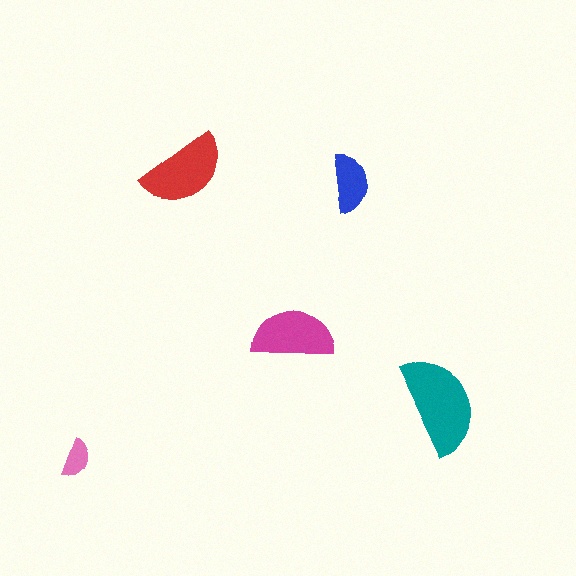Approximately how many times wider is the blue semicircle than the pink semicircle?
About 1.5 times wider.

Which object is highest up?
The red semicircle is topmost.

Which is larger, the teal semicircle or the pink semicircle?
The teal one.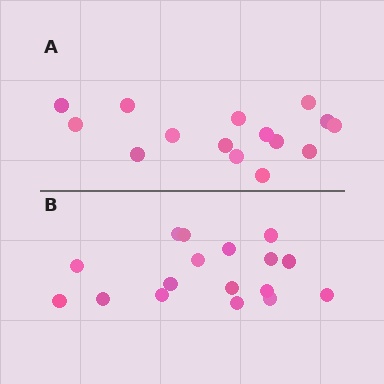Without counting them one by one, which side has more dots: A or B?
Region B (the bottom region) has more dots.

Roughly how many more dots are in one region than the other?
Region B has just a few more — roughly 2 or 3 more dots than region A.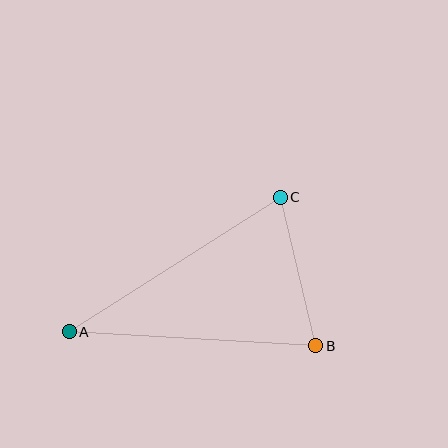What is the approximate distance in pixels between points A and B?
The distance between A and B is approximately 247 pixels.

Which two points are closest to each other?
Points B and C are closest to each other.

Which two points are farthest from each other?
Points A and C are farthest from each other.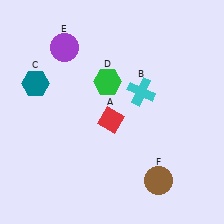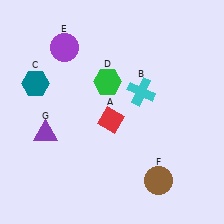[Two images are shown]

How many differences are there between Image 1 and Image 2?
There is 1 difference between the two images.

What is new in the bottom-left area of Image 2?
A purple triangle (G) was added in the bottom-left area of Image 2.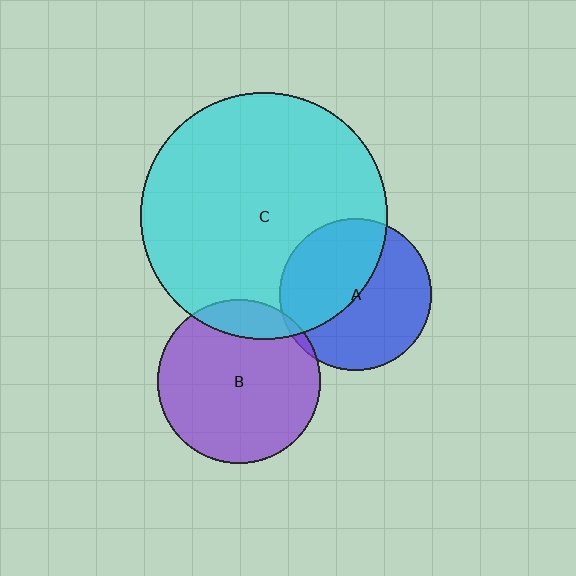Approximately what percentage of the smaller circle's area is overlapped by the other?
Approximately 5%.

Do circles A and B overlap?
Yes.